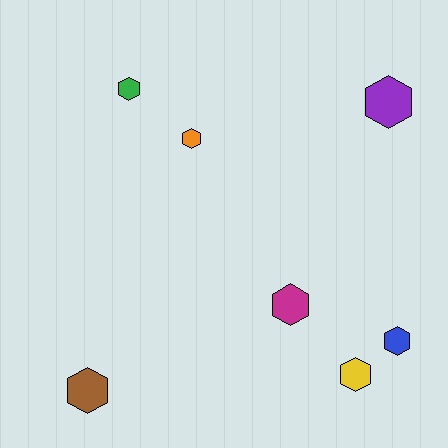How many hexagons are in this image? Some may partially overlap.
There are 7 hexagons.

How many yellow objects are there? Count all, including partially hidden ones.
There is 1 yellow object.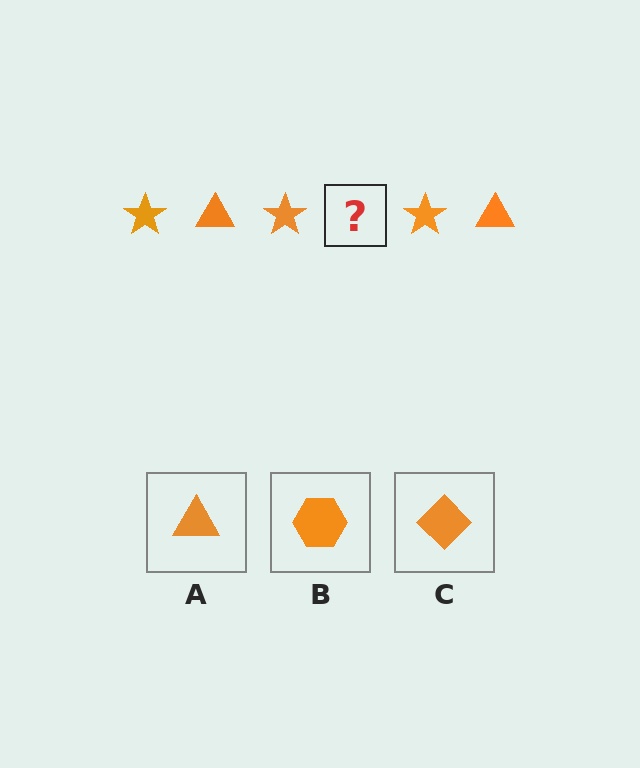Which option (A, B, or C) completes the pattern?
A.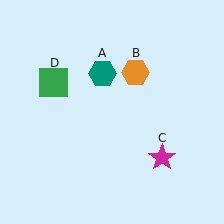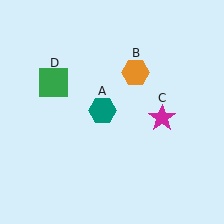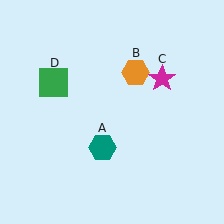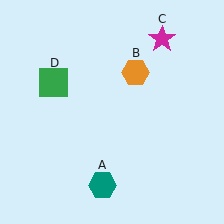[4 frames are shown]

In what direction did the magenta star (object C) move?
The magenta star (object C) moved up.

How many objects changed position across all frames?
2 objects changed position: teal hexagon (object A), magenta star (object C).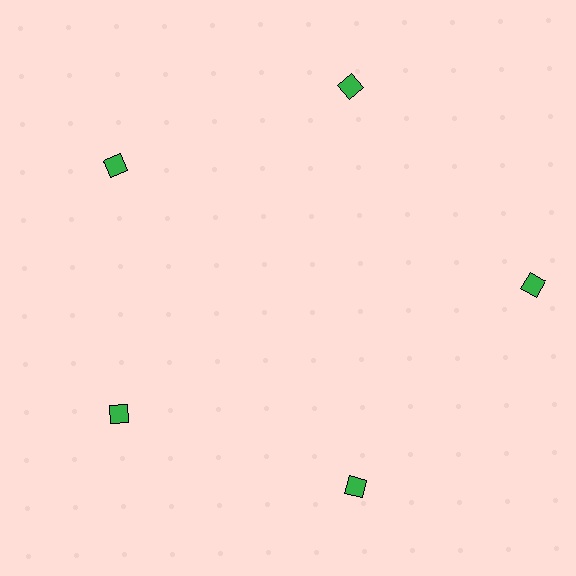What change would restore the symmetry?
The symmetry would be restored by moving it inward, back onto the ring so that all 5 diamonds sit at equal angles and equal distance from the center.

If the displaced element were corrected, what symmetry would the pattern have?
It would have 5-fold rotational symmetry — the pattern would map onto itself every 72 degrees.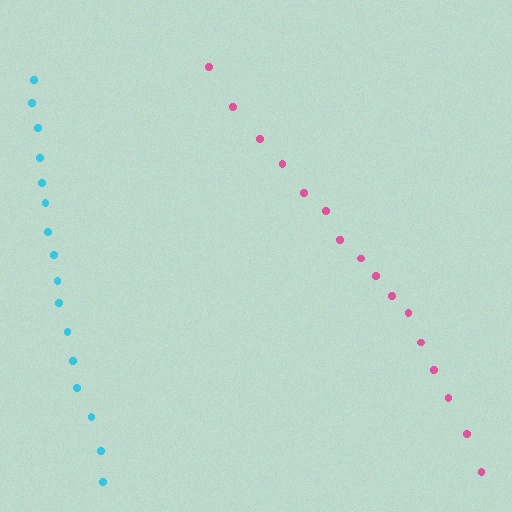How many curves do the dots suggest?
There are 2 distinct paths.